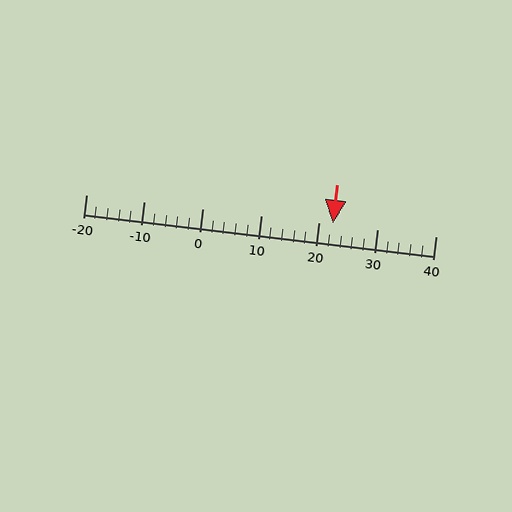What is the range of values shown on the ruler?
The ruler shows values from -20 to 40.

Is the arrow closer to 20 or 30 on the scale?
The arrow is closer to 20.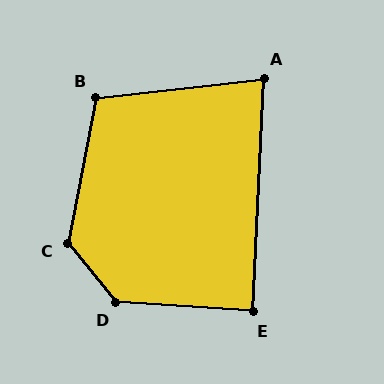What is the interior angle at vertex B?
Approximately 107 degrees (obtuse).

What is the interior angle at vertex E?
Approximately 89 degrees (approximately right).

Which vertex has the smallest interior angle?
A, at approximately 81 degrees.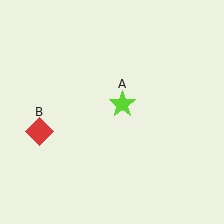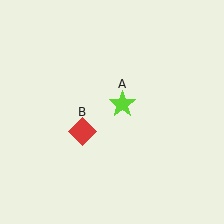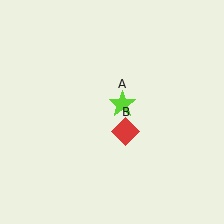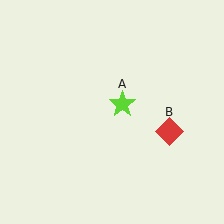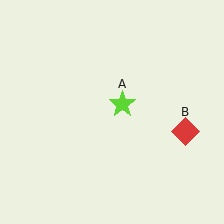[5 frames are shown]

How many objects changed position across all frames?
1 object changed position: red diamond (object B).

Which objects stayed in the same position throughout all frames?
Lime star (object A) remained stationary.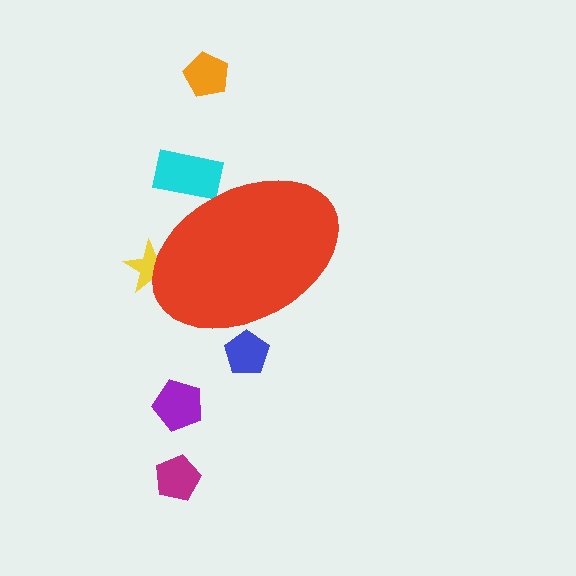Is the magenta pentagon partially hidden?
No, the magenta pentagon is fully visible.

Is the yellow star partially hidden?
Yes, the yellow star is partially hidden behind the red ellipse.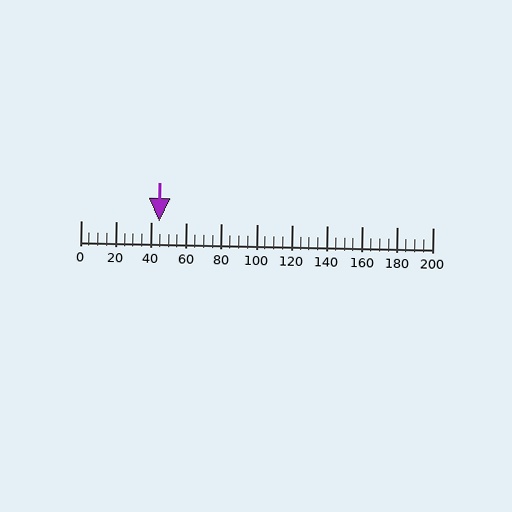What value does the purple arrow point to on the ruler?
The purple arrow points to approximately 45.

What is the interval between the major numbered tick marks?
The major tick marks are spaced 20 units apart.